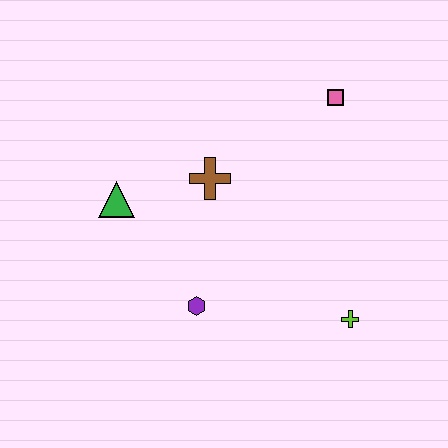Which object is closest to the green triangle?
The brown cross is closest to the green triangle.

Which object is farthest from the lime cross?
The green triangle is farthest from the lime cross.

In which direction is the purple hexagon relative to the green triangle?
The purple hexagon is below the green triangle.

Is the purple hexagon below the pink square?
Yes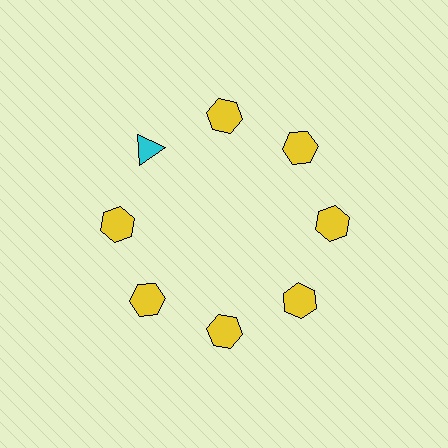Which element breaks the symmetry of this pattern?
The cyan triangle at roughly the 10 o'clock position breaks the symmetry. All other shapes are yellow hexagons.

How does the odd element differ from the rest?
It differs in both color (cyan instead of yellow) and shape (triangle instead of hexagon).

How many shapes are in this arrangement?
There are 8 shapes arranged in a ring pattern.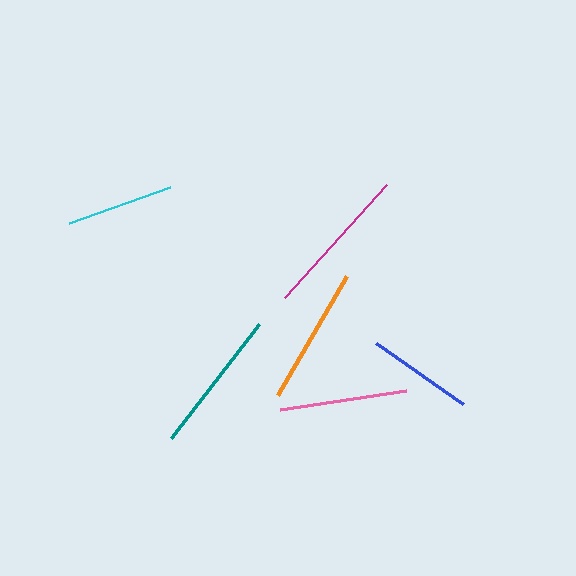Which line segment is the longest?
The magenta line is the longest at approximately 152 pixels.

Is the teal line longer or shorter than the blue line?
The teal line is longer than the blue line.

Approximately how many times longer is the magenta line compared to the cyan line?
The magenta line is approximately 1.4 times the length of the cyan line.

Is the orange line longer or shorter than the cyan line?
The orange line is longer than the cyan line.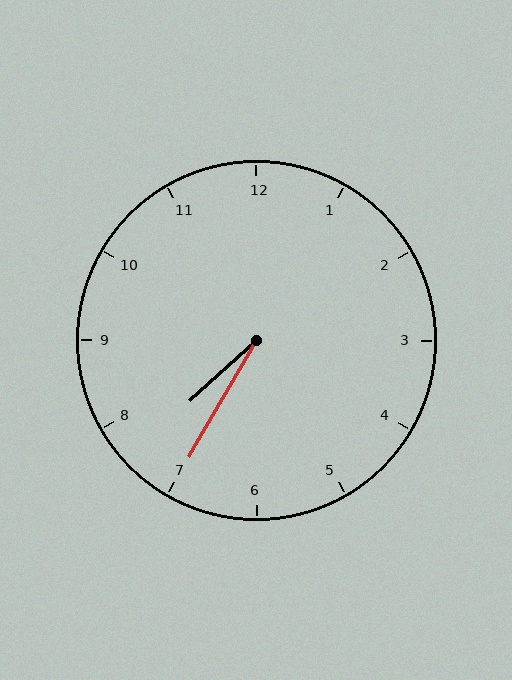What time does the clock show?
7:35.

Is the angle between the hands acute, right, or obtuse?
It is acute.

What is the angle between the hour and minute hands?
Approximately 18 degrees.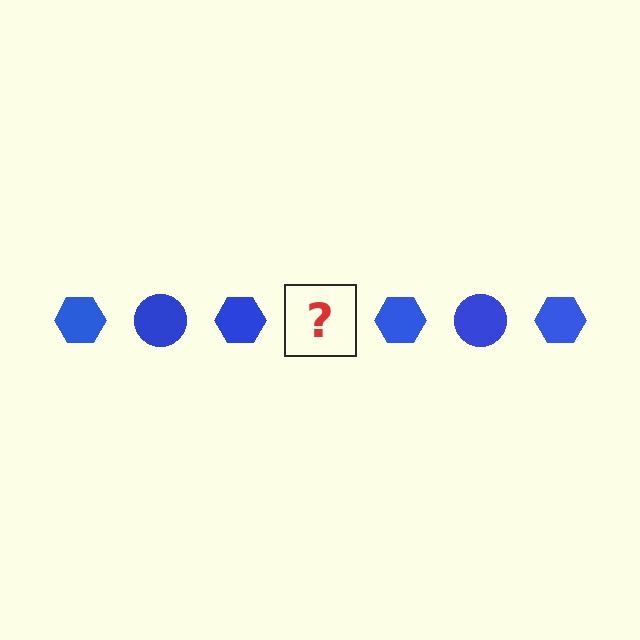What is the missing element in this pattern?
The missing element is a blue circle.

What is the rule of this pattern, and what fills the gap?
The rule is that the pattern cycles through hexagon, circle shapes in blue. The gap should be filled with a blue circle.